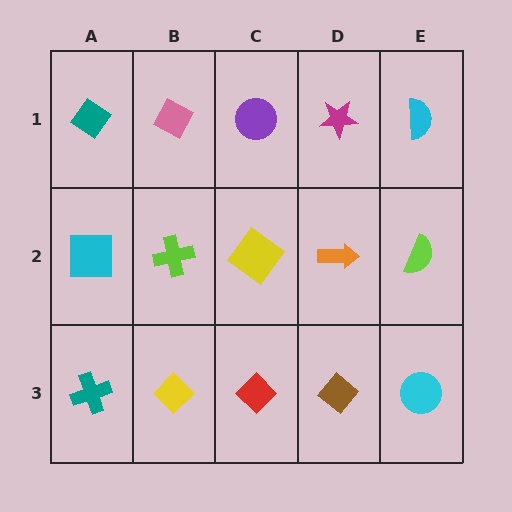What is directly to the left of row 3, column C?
A yellow diamond.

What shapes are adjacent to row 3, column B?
A lime cross (row 2, column B), a teal cross (row 3, column A), a red diamond (row 3, column C).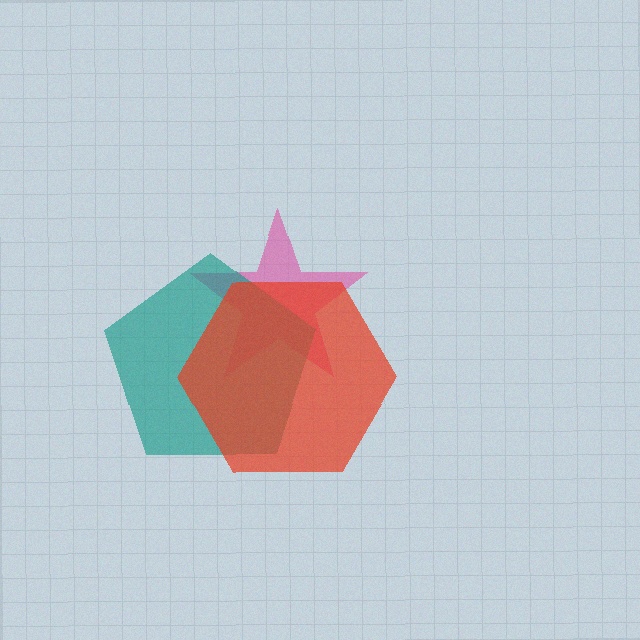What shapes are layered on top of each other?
The layered shapes are: a pink star, a teal pentagon, a red hexagon.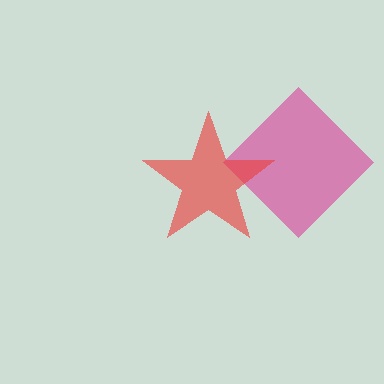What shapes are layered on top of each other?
The layered shapes are: a magenta diamond, a red star.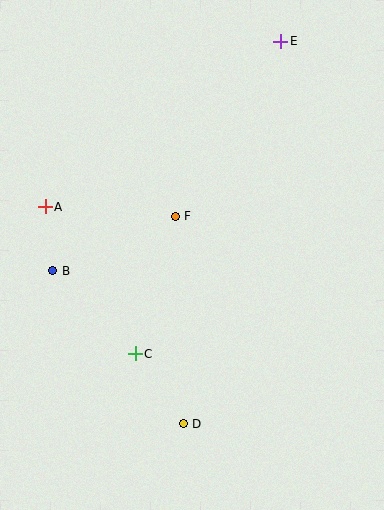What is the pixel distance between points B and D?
The distance between B and D is 201 pixels.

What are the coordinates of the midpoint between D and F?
The midpoint between D and F is at (179, 320).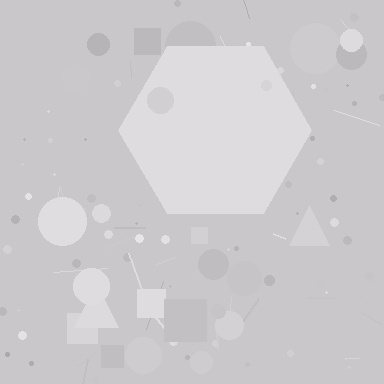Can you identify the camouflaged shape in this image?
The camouflaged shape is a hexagon.